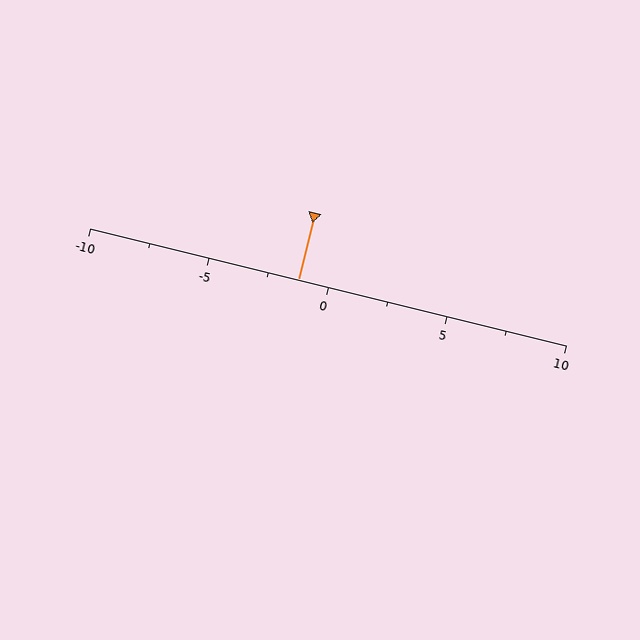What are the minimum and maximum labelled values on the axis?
The axis runs from -10 to 10.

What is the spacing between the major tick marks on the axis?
The major ticks are spaced 5 apart.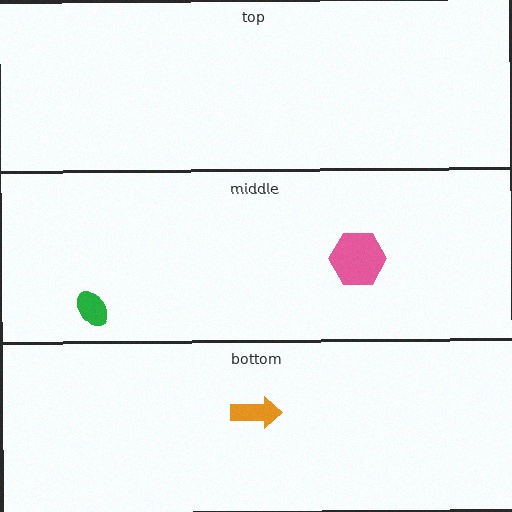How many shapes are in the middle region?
2.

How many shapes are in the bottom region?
1.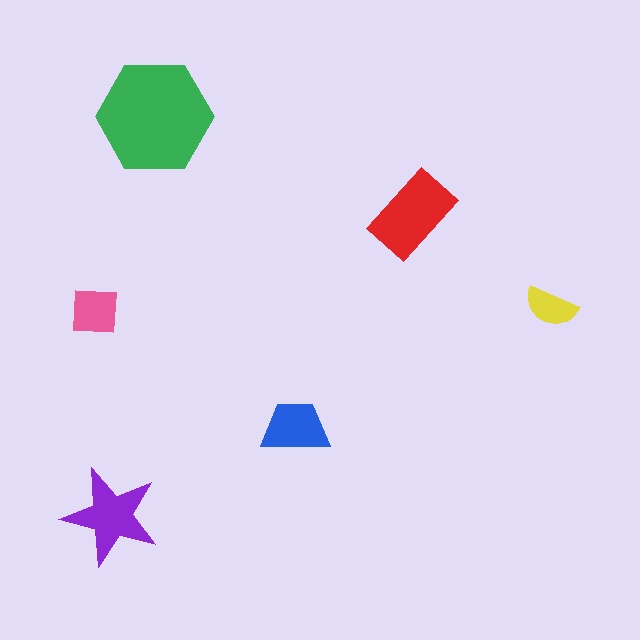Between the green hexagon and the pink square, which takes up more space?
The green hexagon.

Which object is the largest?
The green hexagon.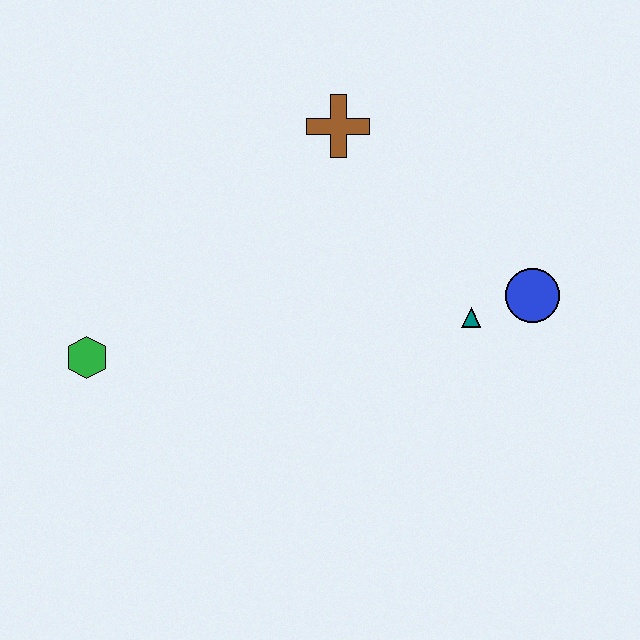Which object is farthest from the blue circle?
The green hexagon is farthest from the blue circle.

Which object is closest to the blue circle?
The teal triangle is closest to the blue circle.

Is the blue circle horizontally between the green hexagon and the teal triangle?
No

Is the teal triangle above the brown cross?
No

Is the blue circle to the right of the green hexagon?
Yes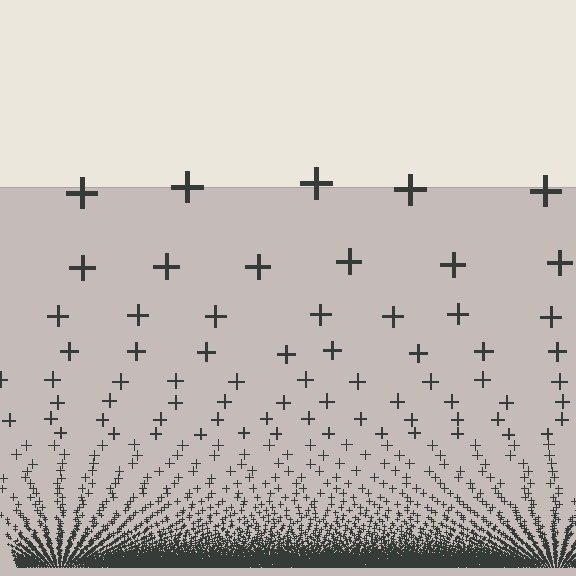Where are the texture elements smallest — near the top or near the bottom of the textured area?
Near the bottom.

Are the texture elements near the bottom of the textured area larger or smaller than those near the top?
Smaller. The gradient is inverted — elements near the bottom are smaller and denser.